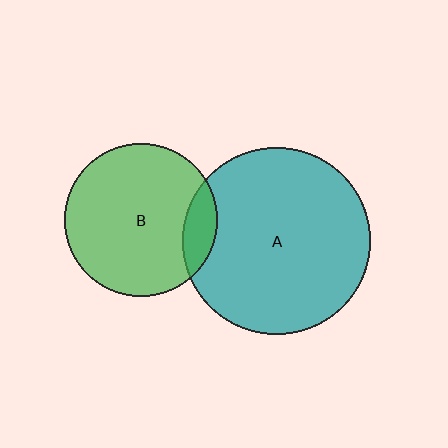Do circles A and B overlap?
Yes.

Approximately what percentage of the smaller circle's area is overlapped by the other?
Approximately 10%.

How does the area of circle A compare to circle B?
Approximately 1.5 times.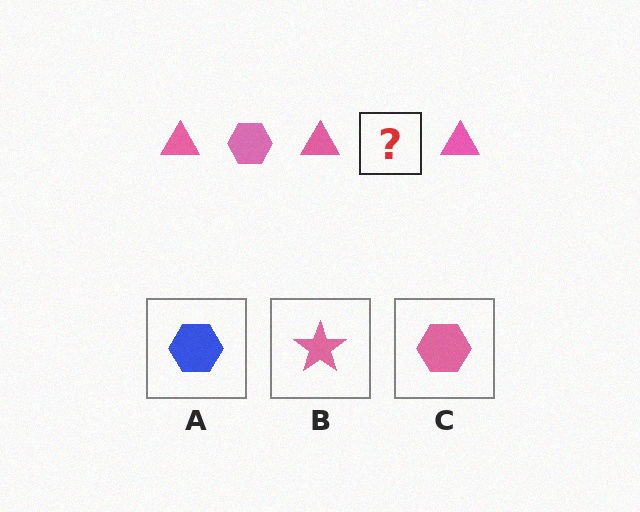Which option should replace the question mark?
Option C.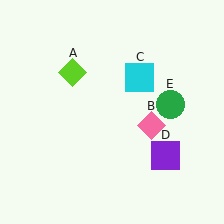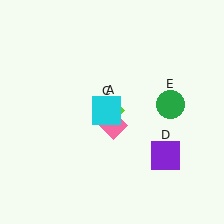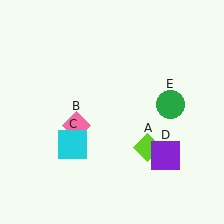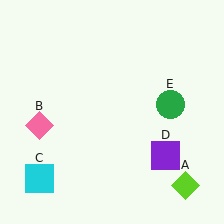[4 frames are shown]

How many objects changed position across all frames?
3 objects changed position: lime diamond (object A), pink diamond (object B), cyan square (object C).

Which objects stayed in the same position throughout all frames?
Purple square (object D) and green circle (object E) remained stationary.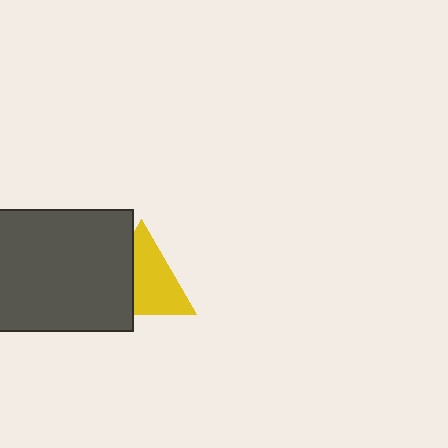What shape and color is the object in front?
The object in front is a dark gray rectangle.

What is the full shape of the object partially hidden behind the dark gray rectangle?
The partially hidden object is a yellow triangle.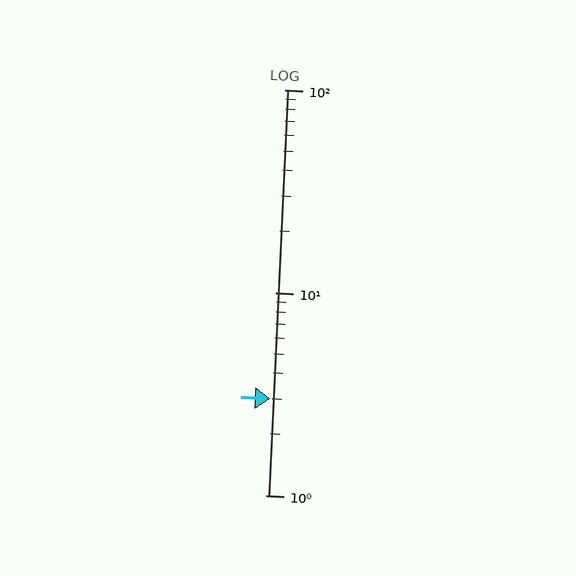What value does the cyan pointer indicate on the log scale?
The pointer indicates approximately 3.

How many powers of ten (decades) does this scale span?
The scale spans 2 decades, from 1 to 100.